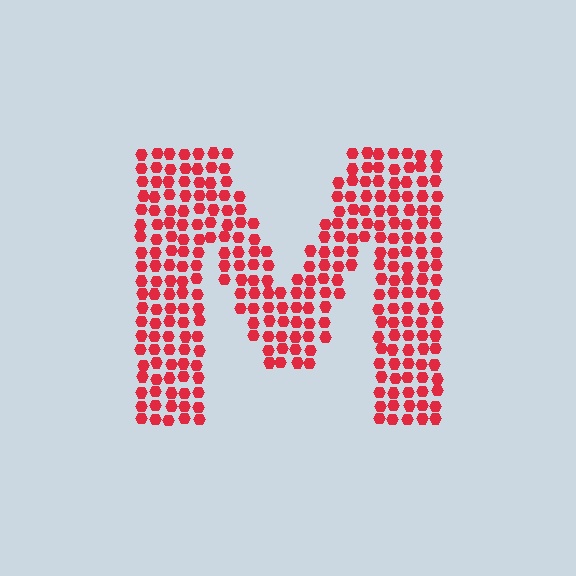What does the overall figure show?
The overall figure shows the letter M.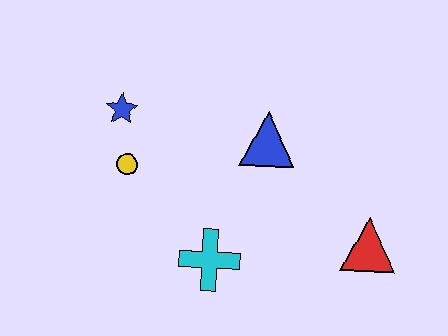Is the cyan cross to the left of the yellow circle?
No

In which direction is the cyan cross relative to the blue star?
The cyan cross is below the blue star.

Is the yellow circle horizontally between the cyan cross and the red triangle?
No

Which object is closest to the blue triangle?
The cyan cross is closest to the blue triangle.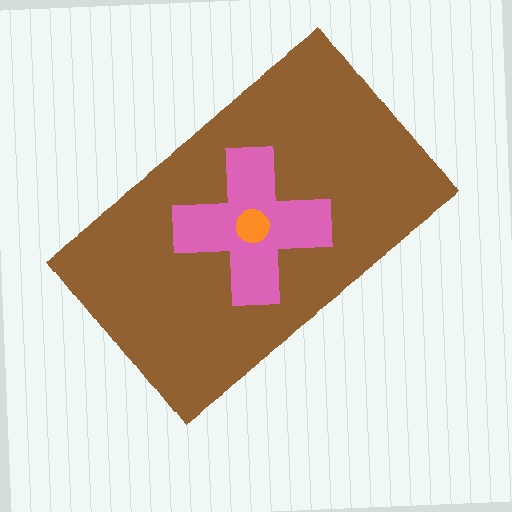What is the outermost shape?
The brown rectangle.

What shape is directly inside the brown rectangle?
The pink cross.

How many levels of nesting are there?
3.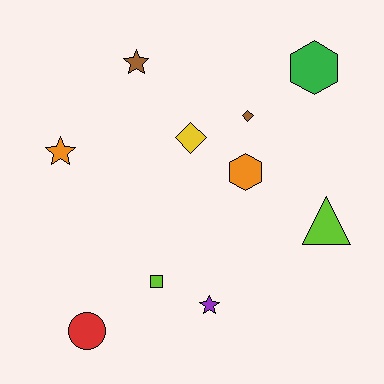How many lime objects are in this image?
There are 2 lime objects.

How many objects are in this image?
There are 10 objects.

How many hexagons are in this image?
There are 2 hexagons.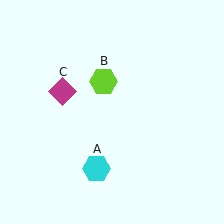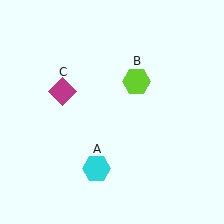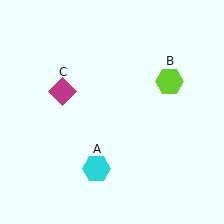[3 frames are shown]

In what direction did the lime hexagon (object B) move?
The lime hexagon (object B) moved right.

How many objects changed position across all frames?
1 object changed position: lime hexagon (object B).